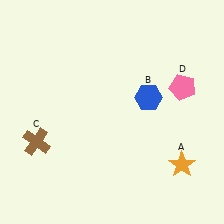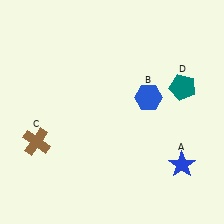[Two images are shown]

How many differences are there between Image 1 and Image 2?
There are 2 differences between the two images.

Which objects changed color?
A changed from orange to blue. D changed from pink to teal.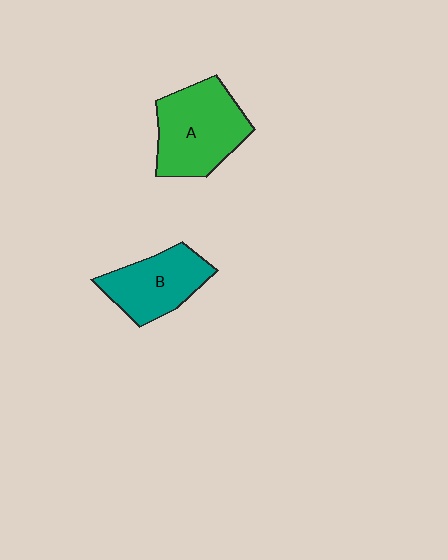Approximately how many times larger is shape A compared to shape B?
Approximately 1.3 times.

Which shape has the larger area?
Shape A (green).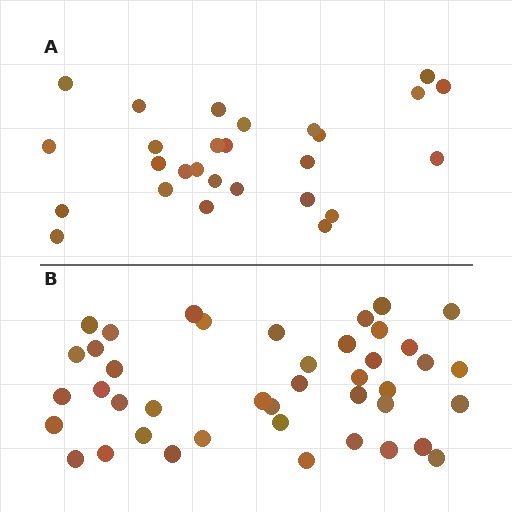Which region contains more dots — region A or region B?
Region B (the bottom region) has more dots.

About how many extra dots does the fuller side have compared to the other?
Region B has approximately 15 more dots than region A.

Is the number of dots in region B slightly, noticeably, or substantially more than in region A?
Region B has substantially more. The ratio is roughly 1.6 to 1.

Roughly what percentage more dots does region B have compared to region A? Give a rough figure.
About 55% more.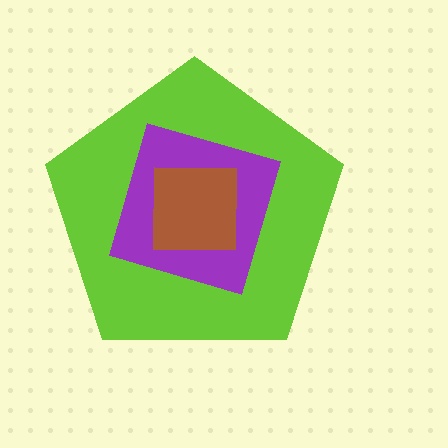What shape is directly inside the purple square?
The brown square.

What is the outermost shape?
The lime pentagon.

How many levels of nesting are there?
3.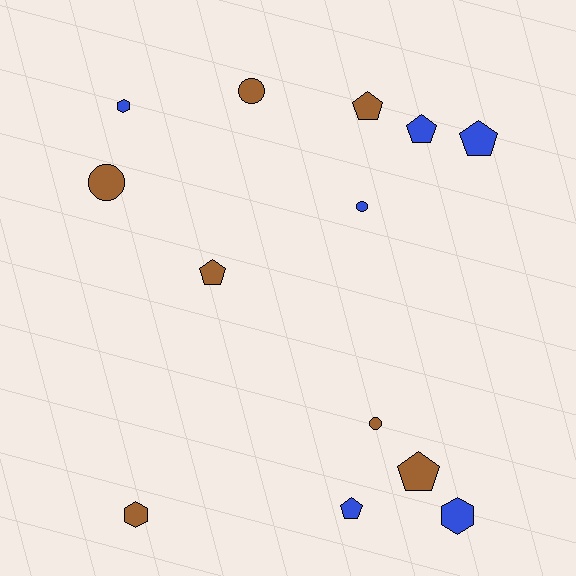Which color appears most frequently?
Brown, with 7 objects.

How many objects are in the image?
There are 13 objects.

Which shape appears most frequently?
Pentagon, with 6 objects.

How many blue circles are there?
There is 1 blue circle.